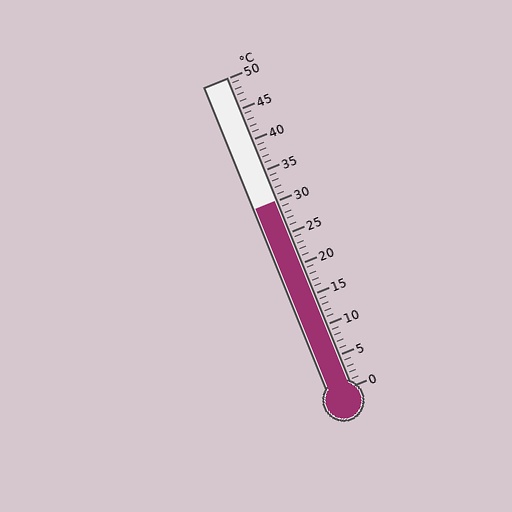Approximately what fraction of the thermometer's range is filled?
The thermometer is filled to approximately 60% of its range.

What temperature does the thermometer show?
The thermometer shows approximately 30°C.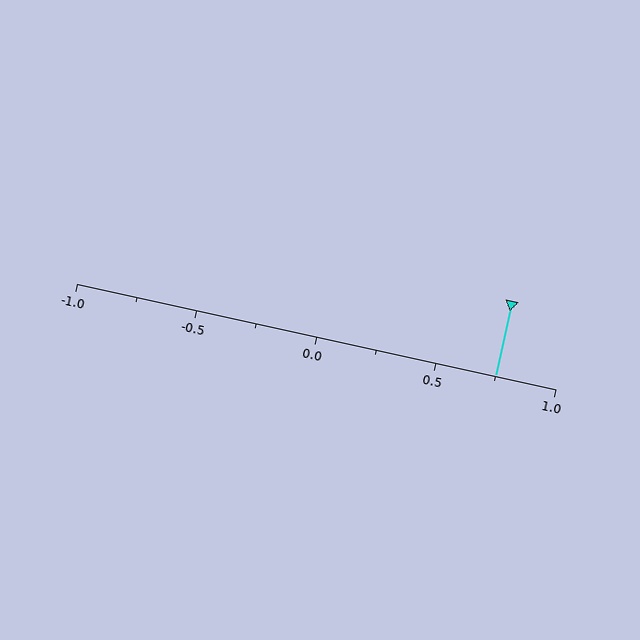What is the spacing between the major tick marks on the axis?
The major ticks are spaced 0.5 apart.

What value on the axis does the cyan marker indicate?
The marker indicates approximately 0.75.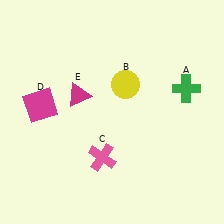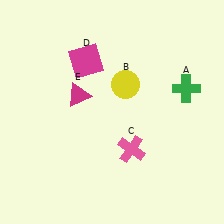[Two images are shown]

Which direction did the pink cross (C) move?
The pink cross (C) moved right.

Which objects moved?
The objects that moved are: the pink cross (C), the magenta square (D).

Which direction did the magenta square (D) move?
The magenta square (D) moved right.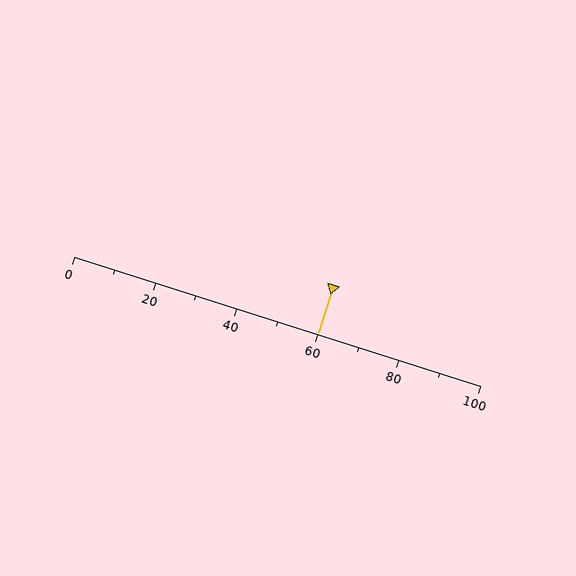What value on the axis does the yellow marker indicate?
The marker indicates approximately 60.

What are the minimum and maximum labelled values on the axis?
The axis runs from 0 to 100.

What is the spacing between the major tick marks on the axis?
The major ticks are spaced 20 apart.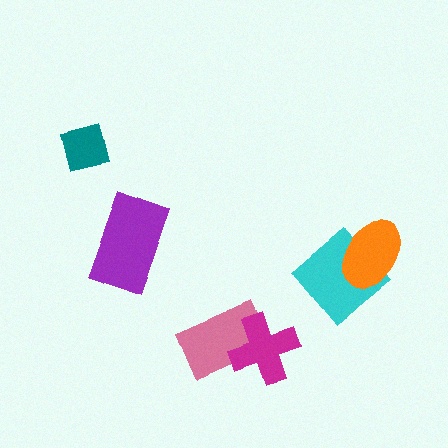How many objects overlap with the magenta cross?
1 object overlaps with the magenta cross.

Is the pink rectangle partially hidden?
Yes, it is partially covered by another shape.